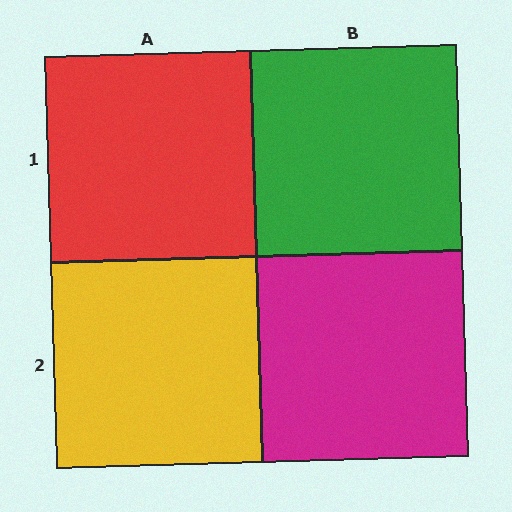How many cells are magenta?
1 cell is magenta.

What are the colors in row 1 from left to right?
Red, green.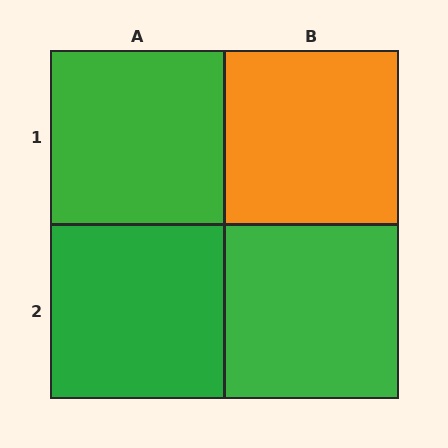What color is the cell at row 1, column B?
Orange.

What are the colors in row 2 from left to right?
Green, green.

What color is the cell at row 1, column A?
Green.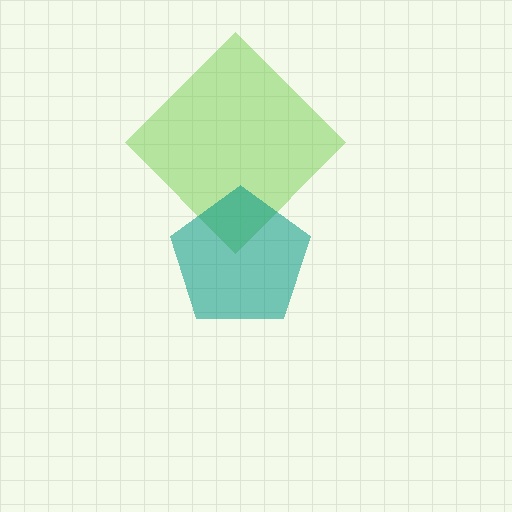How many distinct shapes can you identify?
There are 2 distinct shapes: a lime diamond, a teal pentagon.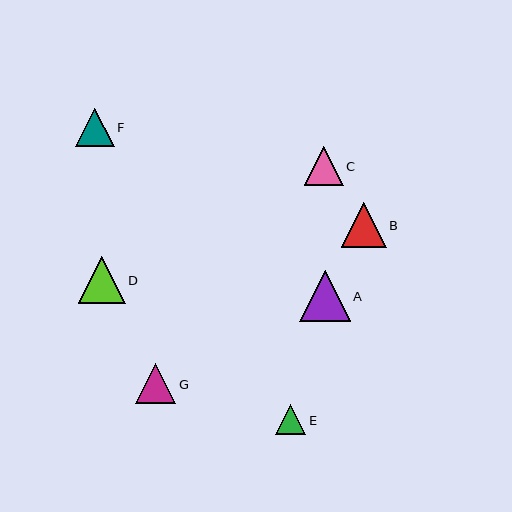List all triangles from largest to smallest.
From largest to smallest: A, D, B, G, C, F, E.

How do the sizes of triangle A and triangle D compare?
Triangle A and triangle D are approximately the same size.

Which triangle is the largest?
Triangle A is the largest with a size of approximately 51 pixels.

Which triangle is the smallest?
Triangle E is the smallest with a size of approximately 30 pixels.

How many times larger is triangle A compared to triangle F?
Triangle A is approximately 1.3 times the size of triangle F.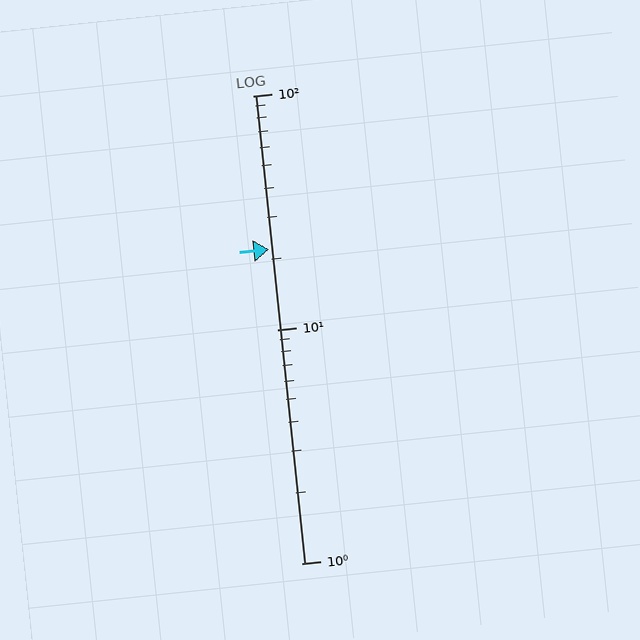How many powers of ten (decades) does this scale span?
The scale spans 2 decades, from 1 to 100.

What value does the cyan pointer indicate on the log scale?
The pointer indicates approximately 22.